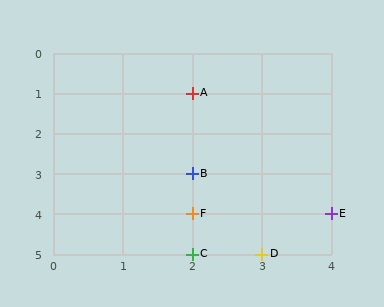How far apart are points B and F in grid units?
Points B and F are 1 row apart.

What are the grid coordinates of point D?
Point D is at grid coordinates (3, 5).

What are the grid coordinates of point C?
Point C is at grid coordinates (2, 5).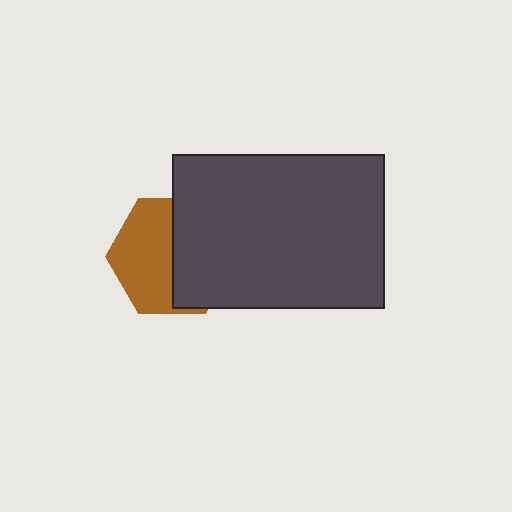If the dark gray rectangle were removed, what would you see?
You would see the complete brown hexagon.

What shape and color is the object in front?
The object in front is a dark gray rectangle.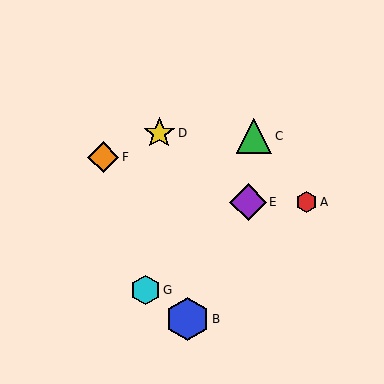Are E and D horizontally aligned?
No, E is at y≈202 and D is at y≈133.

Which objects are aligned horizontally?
Objects A, E are aligned horizontally.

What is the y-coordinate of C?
Object C is at y≈136.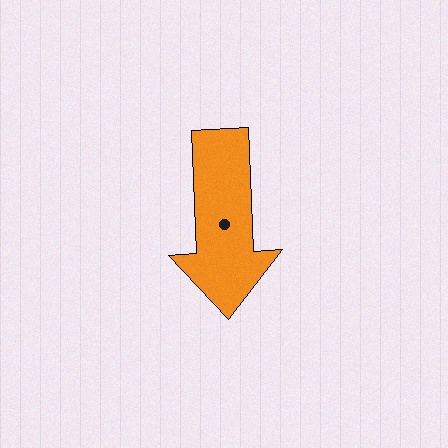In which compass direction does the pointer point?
South.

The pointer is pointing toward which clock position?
Roughly 6 o'clock.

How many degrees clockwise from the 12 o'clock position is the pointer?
Approximately 177 degrees.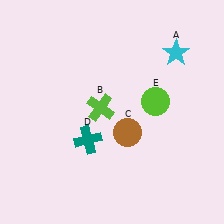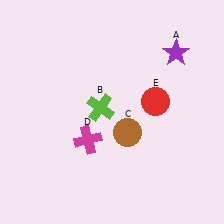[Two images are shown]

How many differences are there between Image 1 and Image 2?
There are 3 differences between the two images.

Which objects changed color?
A changed from cyan to purple. D changed from teal to magenta. E changed from lime to red.